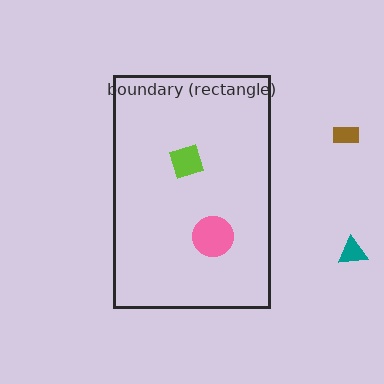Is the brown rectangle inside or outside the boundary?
Outside.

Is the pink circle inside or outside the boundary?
Inside.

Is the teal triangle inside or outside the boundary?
Outside.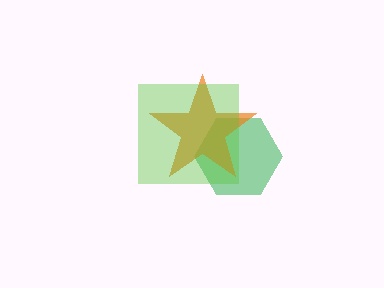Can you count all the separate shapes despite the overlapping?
Yes, there are 3 separate shapes.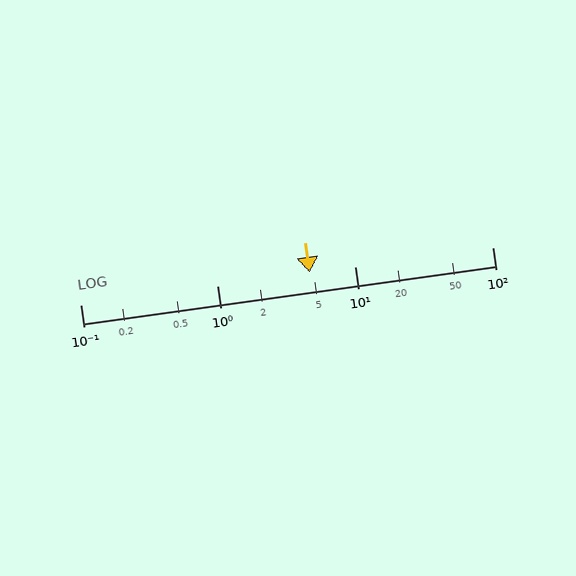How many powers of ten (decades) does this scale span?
The scale spans 3 decades, from 0.1 to 100.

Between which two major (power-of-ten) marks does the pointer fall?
The pointer is between 1 and 10.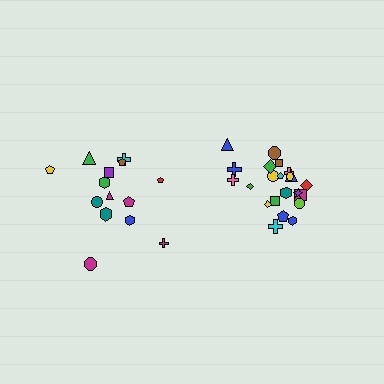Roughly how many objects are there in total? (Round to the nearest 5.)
Roughly 35 objects in total.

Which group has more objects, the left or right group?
The right group.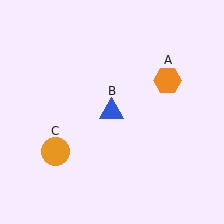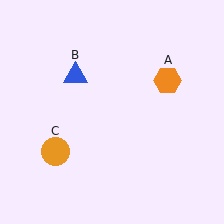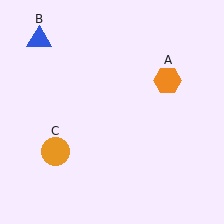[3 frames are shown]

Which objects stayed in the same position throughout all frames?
Orange hexagon (object A) and orange circle (object C) remained stationary.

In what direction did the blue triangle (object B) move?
The blue triangle (object B) moved up and to the left.